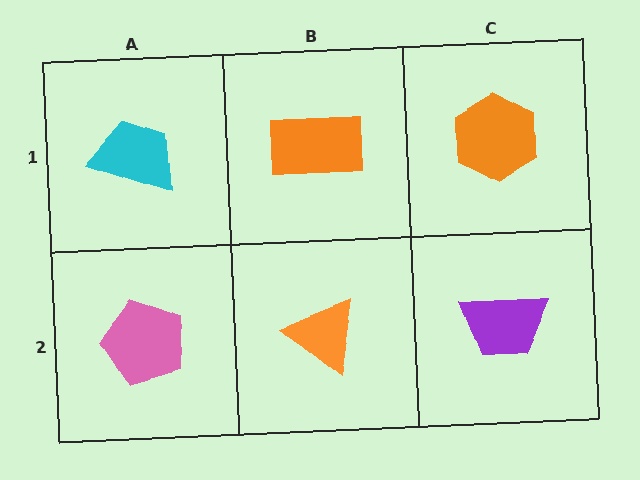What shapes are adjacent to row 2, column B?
An orange rectangle (row 1, column B), a pink pentagon (row 2, column A), a purple trapezoid (row 2, column C).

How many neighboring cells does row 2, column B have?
3.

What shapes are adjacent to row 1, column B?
An orange triangle (row 2, column B), a cyan trapezoid (row 1, column A), an orange hexagon (row 1, column C).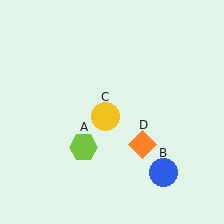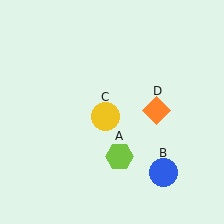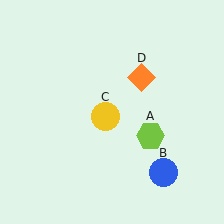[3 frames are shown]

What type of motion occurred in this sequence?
The lime hexagon (object A), orange diamond (object D) rotated counterclockwise around the center of the scene.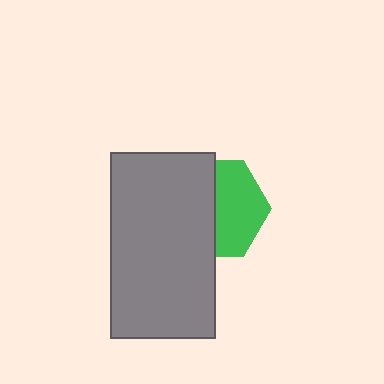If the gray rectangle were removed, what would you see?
You would see the complete green hexagon.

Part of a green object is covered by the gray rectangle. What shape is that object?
It is a hexagon.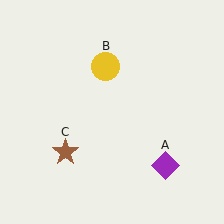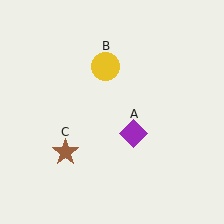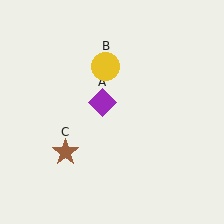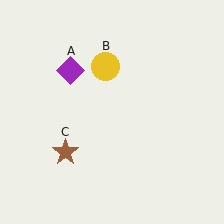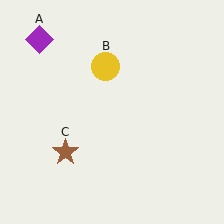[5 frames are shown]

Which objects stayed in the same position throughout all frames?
Yellow circle (object B) and brown star (object C) remained stationary.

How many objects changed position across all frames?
1 object changed position: purple diamond (object A).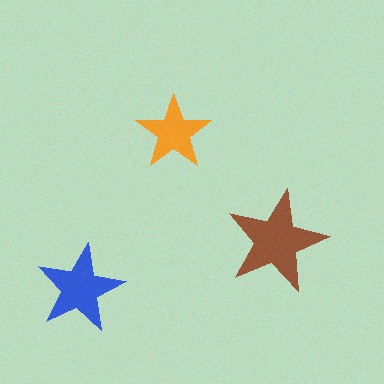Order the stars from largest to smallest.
the brown one, the blue one, the orange one.